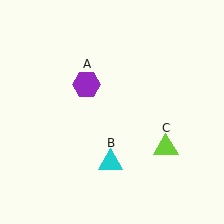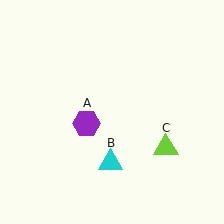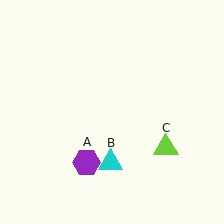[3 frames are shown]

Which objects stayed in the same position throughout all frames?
Cyan triangle (object B) and lime triangle (object C) remained stationary.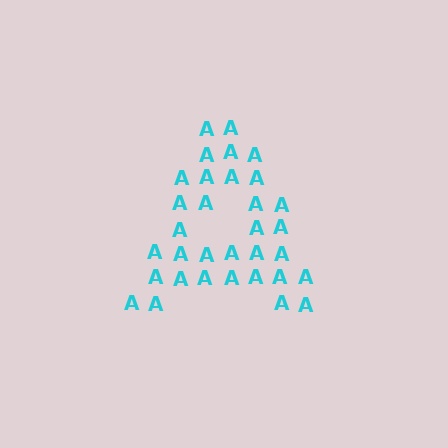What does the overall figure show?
The overall figure shows the letter A.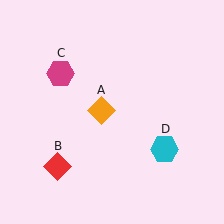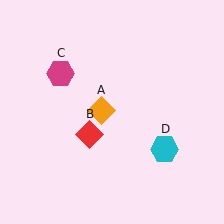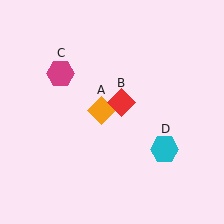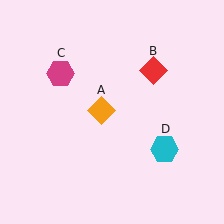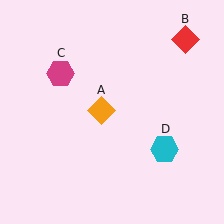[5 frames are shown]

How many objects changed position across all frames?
1 object changed position: red diamond (object B).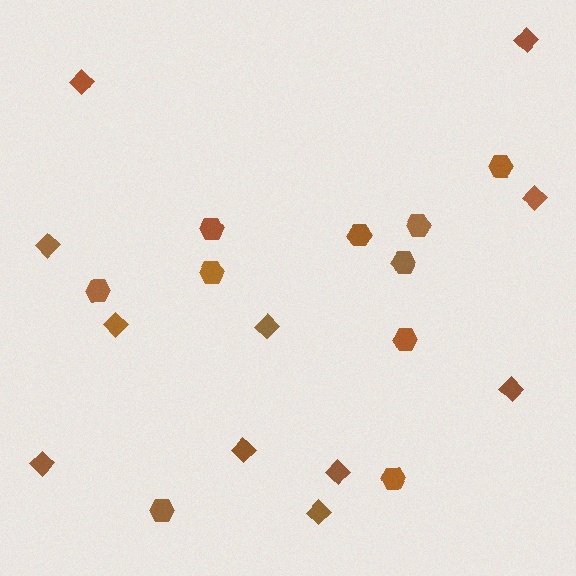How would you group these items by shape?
There are 2 groups: one group of hexagons (10) and one group of diamonds (11).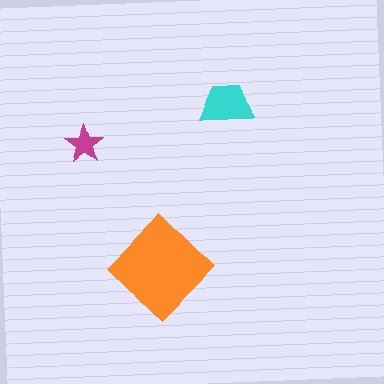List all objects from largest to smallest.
The orange diamond, the cyan trapezoid, the magenta star.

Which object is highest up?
The cyan trapezoid is topmost.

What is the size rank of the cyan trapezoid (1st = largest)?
2nd.